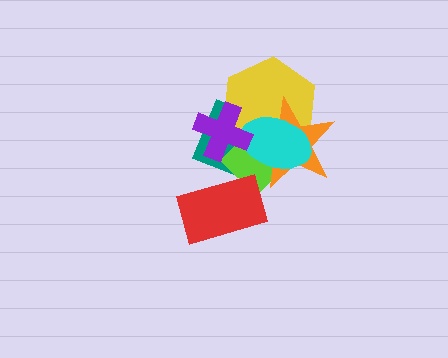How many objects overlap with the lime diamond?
6 objects overlap with the lime diamond.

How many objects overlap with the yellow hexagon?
5 objects overlap with the yellow hexagon.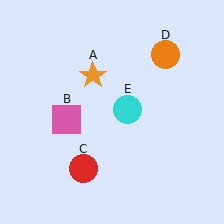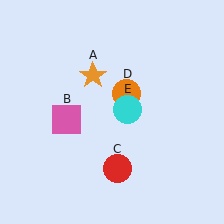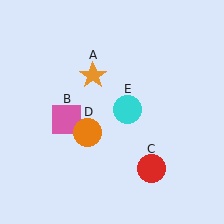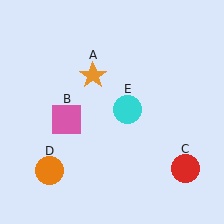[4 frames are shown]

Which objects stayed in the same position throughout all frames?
Orange star (object A) and pink square (object B) and cyan circle (object E) remained stationary.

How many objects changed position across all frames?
2 objects changed position: red circle (object C), orange circle (object D).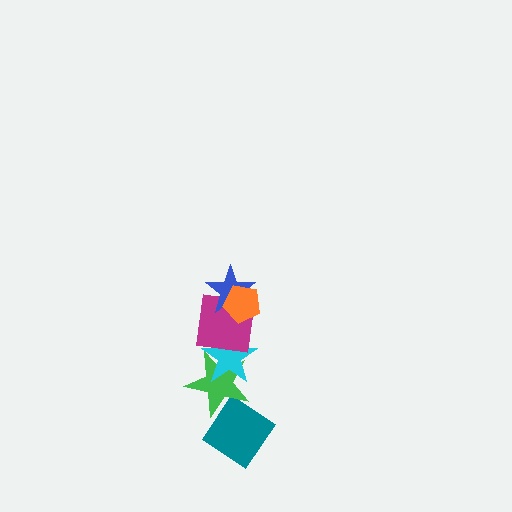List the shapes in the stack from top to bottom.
From top to bottom: the orange pentagon, the blue star, the magenta square, the cyan star, the green star, the teal diamond.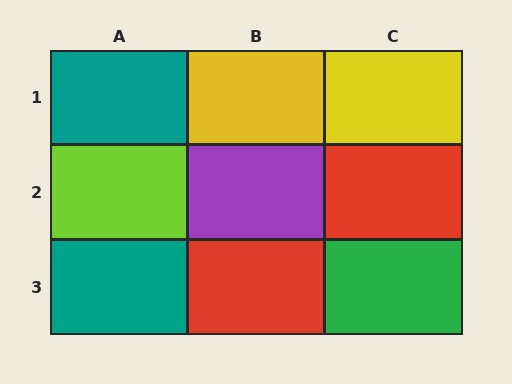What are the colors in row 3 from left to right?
Teal, red, green.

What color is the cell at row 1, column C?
Yellow.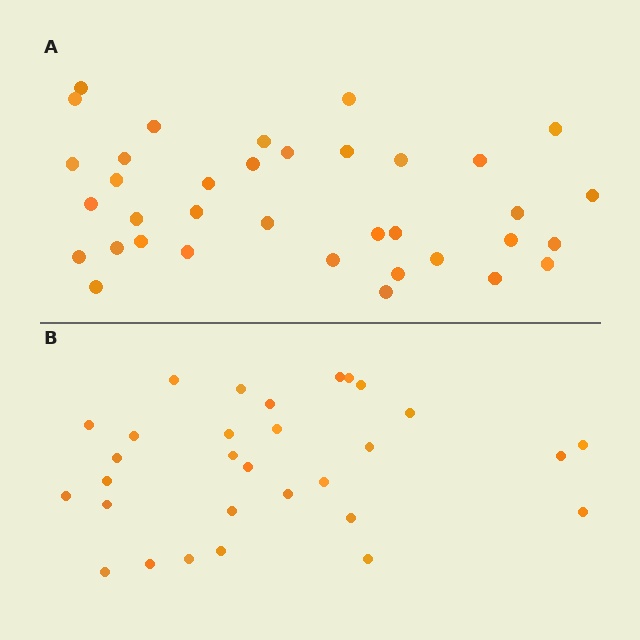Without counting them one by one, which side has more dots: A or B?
Region A (the top region) has more dots.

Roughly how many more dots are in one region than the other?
Region A has about 6 more dots than region B.